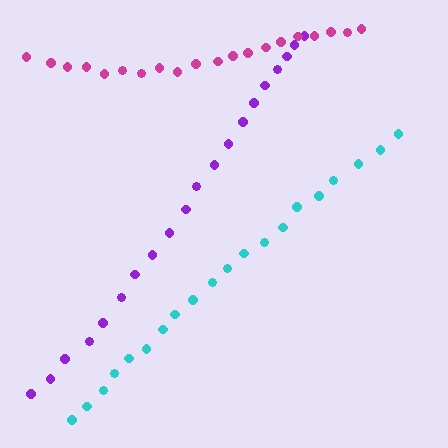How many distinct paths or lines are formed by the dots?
There are 3 distinct paths.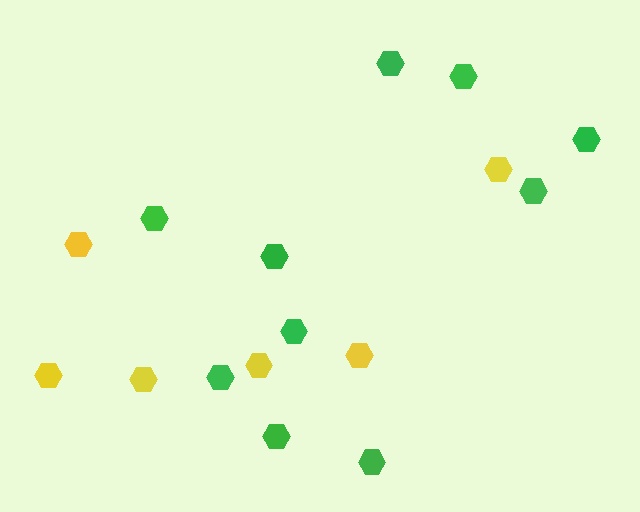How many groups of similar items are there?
There are 2 groups: one group of yellow hexagons (6) and one group of green hexagons (10).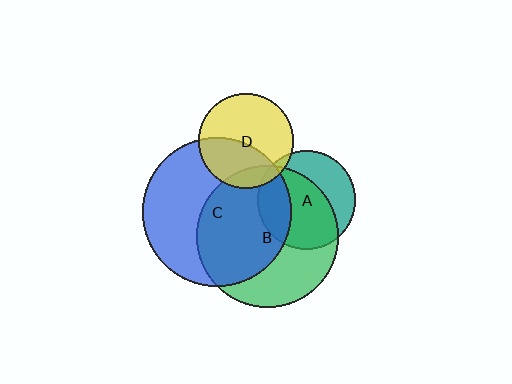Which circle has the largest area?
Circle C (blue).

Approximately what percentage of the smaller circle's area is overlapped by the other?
Approximately 65%.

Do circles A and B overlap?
Yes.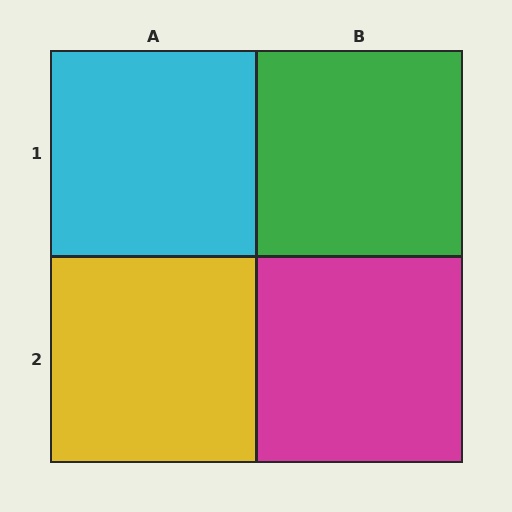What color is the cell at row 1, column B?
Green.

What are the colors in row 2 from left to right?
Yellow, magenta.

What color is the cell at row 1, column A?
Cyan.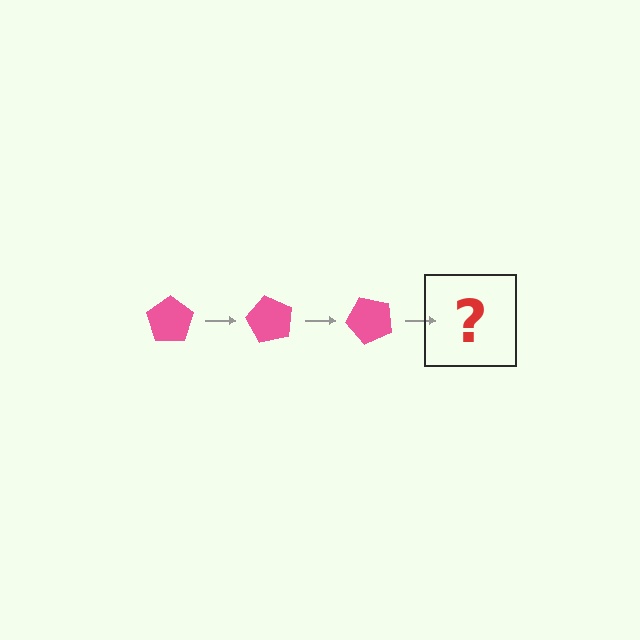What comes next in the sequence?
The next element should be a pink pentagon rotated 180 degrees.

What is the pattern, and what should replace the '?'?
The pattern is that the pentagon rotates 60 degrees each step. The '?' should be a pink pentagon rotated 180 degrees.